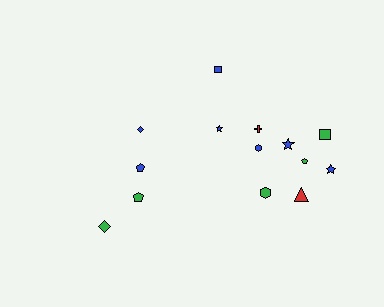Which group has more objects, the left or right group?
The right group.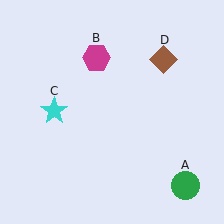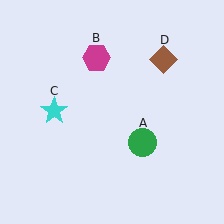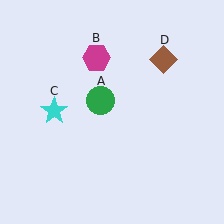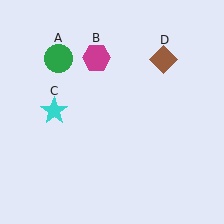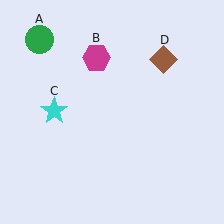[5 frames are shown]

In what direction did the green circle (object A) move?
The green circle (object A) moved up and to the left.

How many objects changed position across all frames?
1 object changed position: green circle (object A).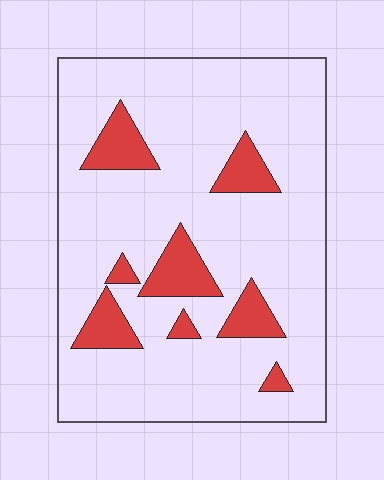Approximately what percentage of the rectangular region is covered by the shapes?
Approximately 15%.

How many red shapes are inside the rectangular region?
8.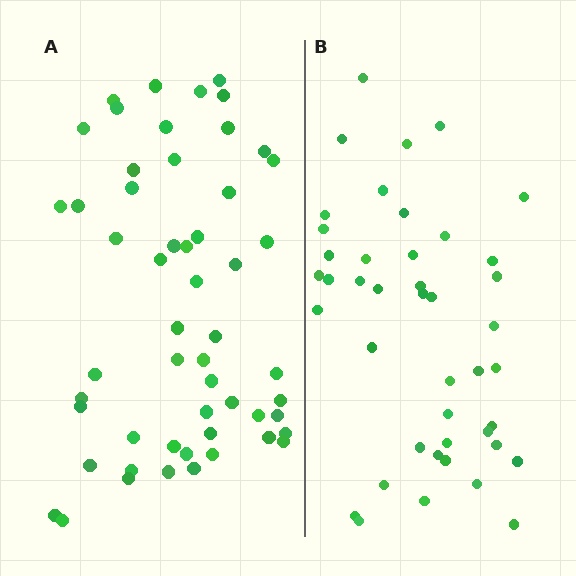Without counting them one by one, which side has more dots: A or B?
Region A (the left region) has more dots.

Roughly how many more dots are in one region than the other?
Region A has roughly 12 or so more dots than region B.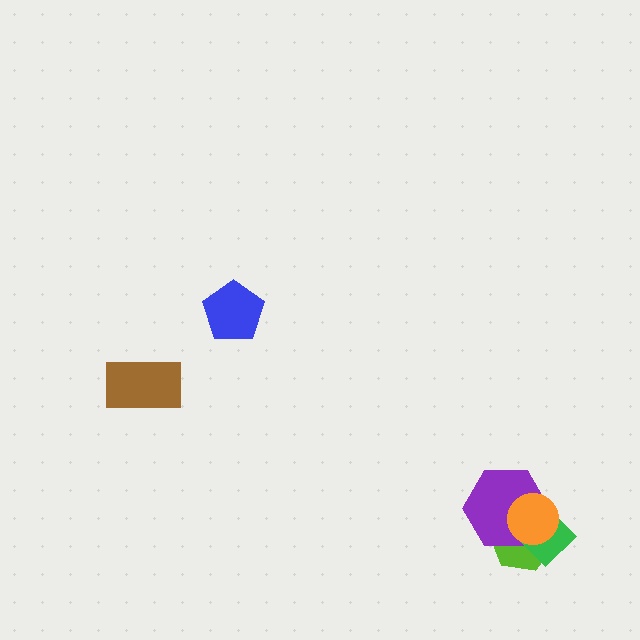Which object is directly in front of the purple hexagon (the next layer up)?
The green diamond is directly in front of the purple hexagon.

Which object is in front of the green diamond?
The orange circle is in front of the green diamond.